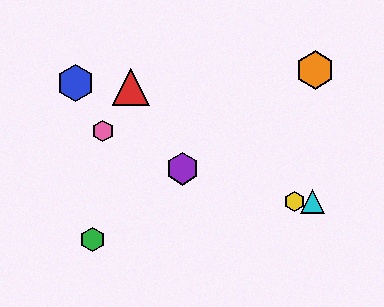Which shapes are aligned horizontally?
The yellow hexagon, the cyan triangle are aligned horizontally.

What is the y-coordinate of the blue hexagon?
The blue hexagon is at y≈83.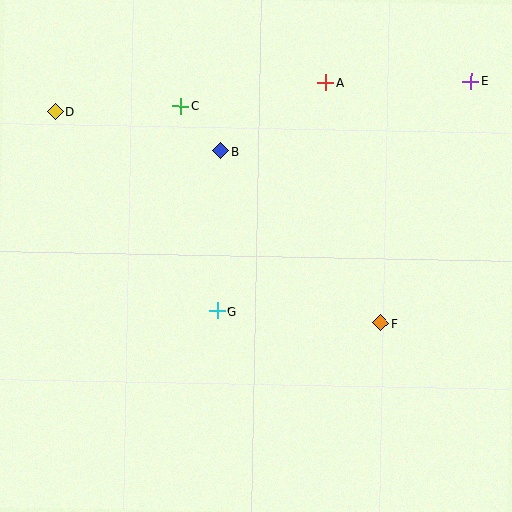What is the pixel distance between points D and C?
The distance between D and C is 126 pixels.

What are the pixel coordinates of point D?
Point D is at (55, 112).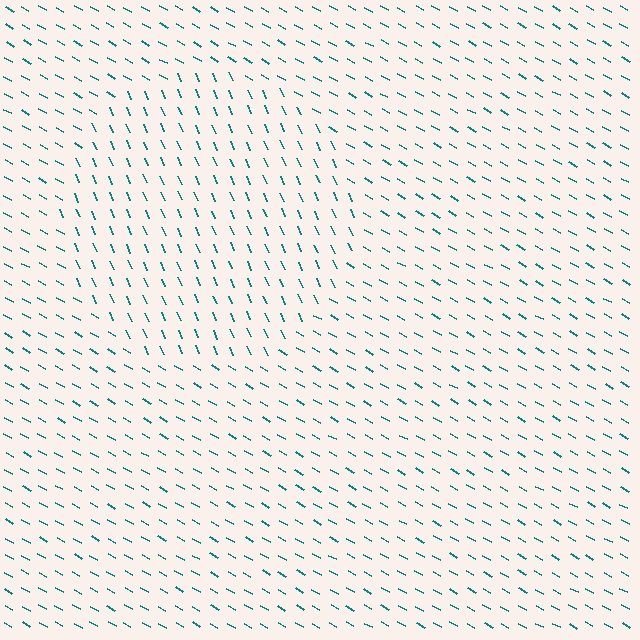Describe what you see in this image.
The image is filled with small teal line segments. A circle region in the image has lines oriented differently from the surrounding lines, creating a visible texture boundary.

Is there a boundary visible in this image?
Yes, there is a texture boundary formed by a change in line orientation.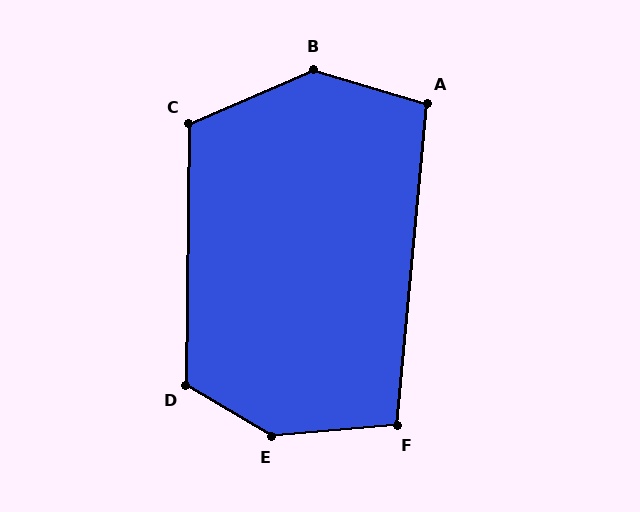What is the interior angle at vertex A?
Approximately 101 degrees (obtuse).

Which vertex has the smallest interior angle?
F, at approximately 100 degrees.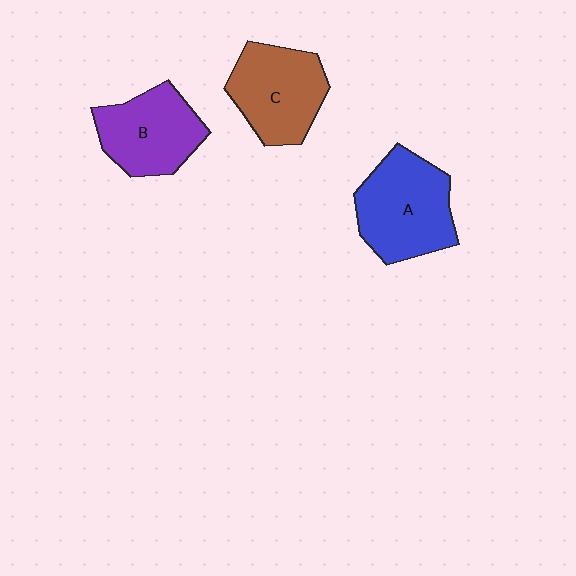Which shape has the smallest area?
Shape B (purple).